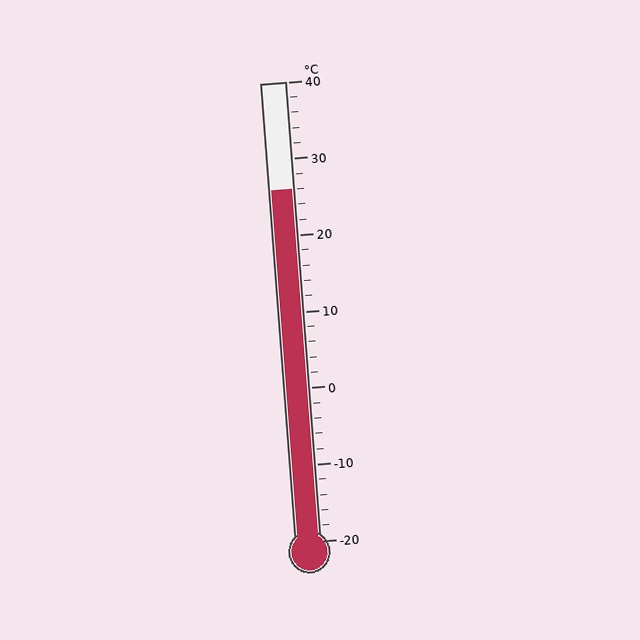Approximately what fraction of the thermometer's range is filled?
The thermometer is filled to approximately 75% of its range.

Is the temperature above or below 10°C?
The temperature is above 10°C.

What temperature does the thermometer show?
The thermometer shows approximately 26°C.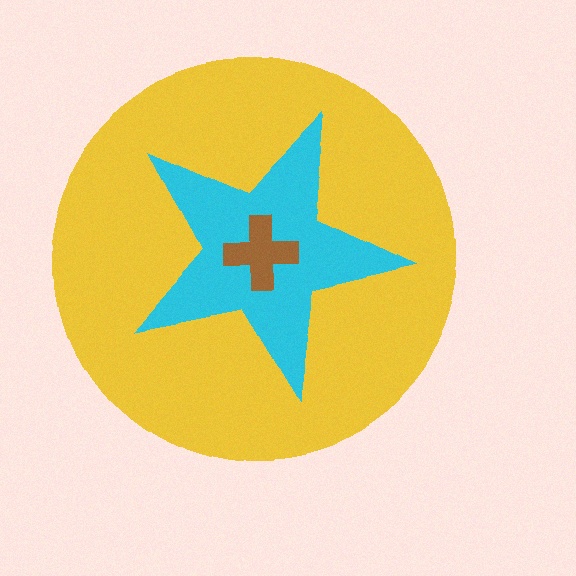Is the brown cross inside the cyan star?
Yes.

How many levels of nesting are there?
3.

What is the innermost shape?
The brown cross.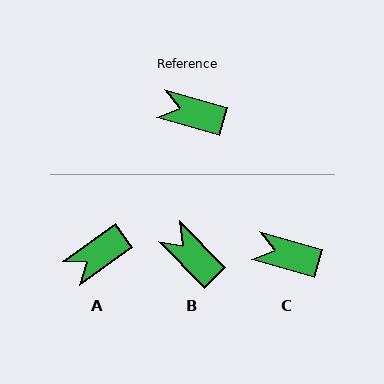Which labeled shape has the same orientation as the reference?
C.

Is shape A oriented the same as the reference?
No, it is off by about 51 degrees.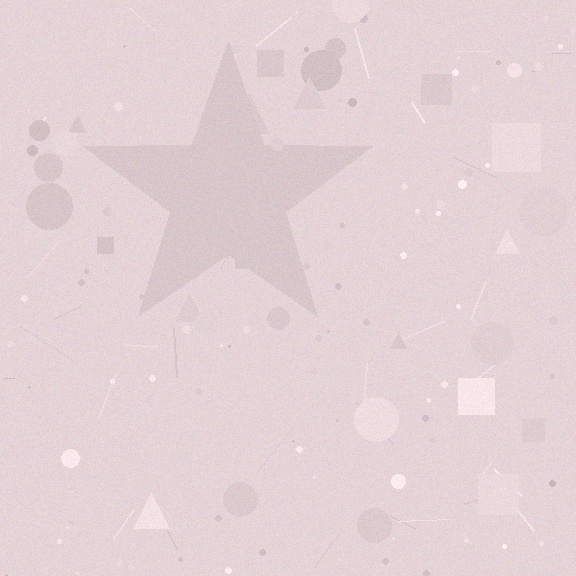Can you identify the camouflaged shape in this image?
The camouflaged shape is a star.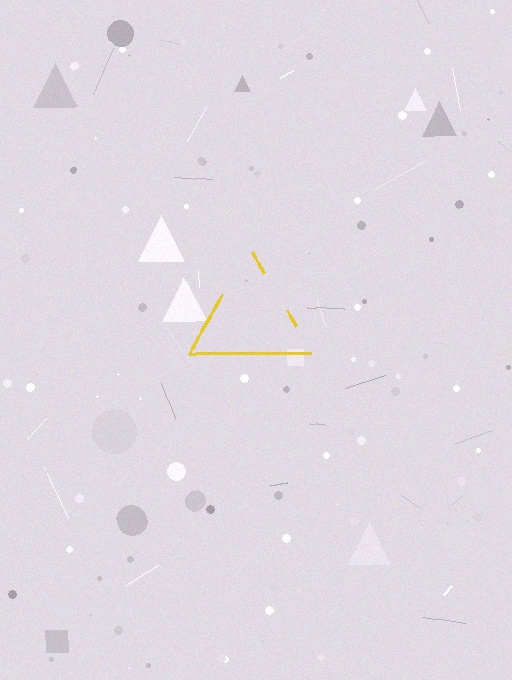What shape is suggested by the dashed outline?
The dashed outline suggests a triangle.